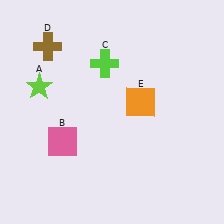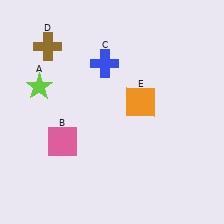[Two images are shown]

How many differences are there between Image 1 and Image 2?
There is 1 difference between the two images.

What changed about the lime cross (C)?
In Image 1, C is lime. In Image 2, it changed to blue.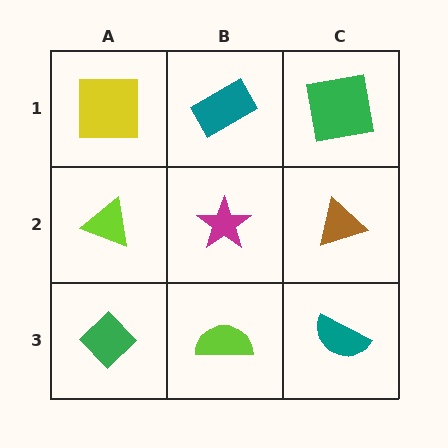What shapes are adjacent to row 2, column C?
A green square (row 1, column C), a teal semicircle (row 3, column C), a magenta star (row 2, column B).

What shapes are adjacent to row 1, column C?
A brown triangle (row 2, column C), a teal rectangle (row 1, column B).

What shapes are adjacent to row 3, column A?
A lime triangle (row 2, column A), a lime semicircle (row 3, column B).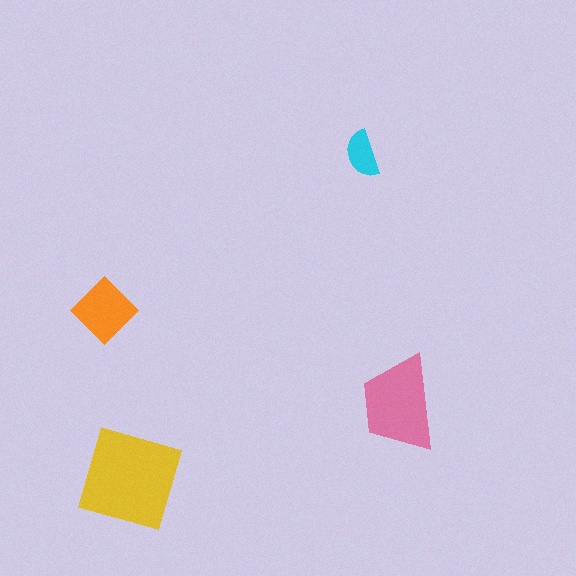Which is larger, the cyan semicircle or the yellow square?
The yellow square.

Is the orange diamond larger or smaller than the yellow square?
Smaller.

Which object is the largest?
The yellow square.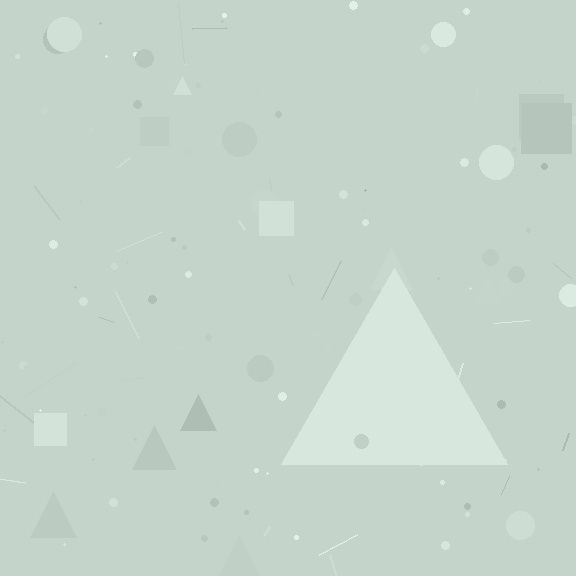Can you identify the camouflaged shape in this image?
The camouflaged shape is a triangle.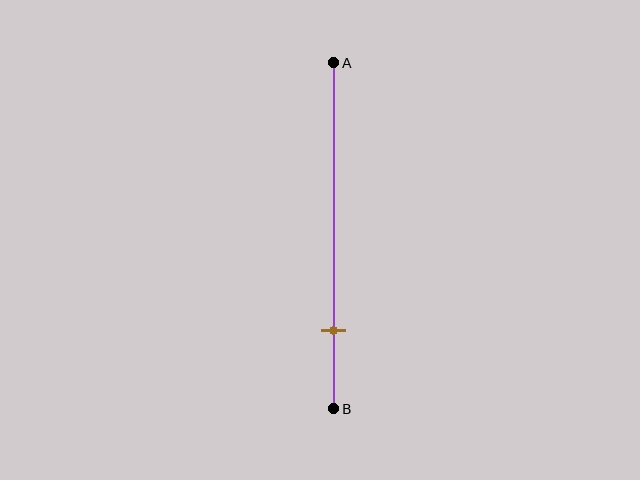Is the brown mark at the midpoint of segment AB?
No, the mark is at about 75% from A, not at the 50% midpoint.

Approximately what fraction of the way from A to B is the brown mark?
The brown mark is approximately 75% of the way from A to B.